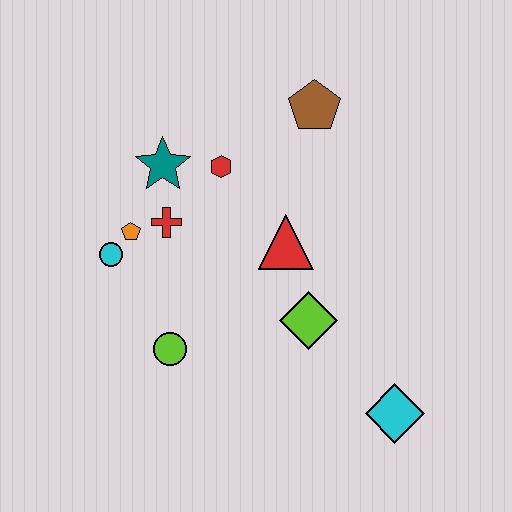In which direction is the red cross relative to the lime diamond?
The red cross is to the left of the lime diamond.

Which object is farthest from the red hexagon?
The cyan diamond is farthest from the red hexagon.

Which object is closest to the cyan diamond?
The lime diamond is closest to the cyan diamond.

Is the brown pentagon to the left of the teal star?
No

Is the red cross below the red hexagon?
Yes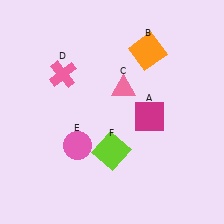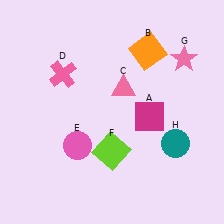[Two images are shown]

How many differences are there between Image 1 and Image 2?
There are 2 differences between the two images.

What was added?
A pink star (G), a teal circle (H) were added in Image 2.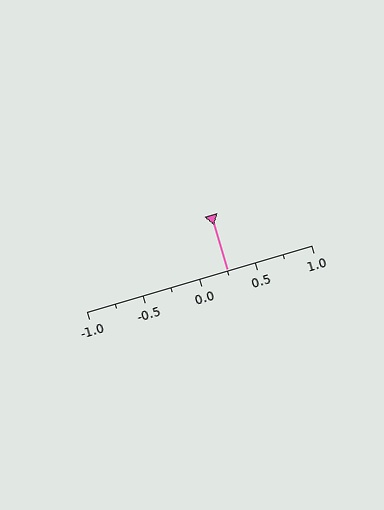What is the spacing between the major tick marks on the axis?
The major ticks are spaced 0.5 apart.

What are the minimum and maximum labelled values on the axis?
The axis runs from -1.0 to 1.0.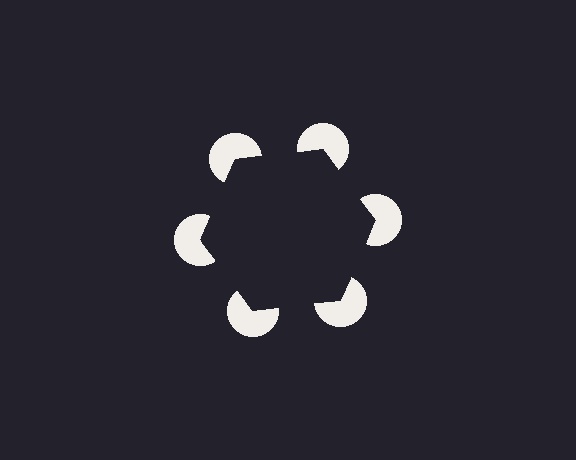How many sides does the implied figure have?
6 sides.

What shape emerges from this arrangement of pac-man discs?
An illusory hexagon — its edges are inferred from the aligned wedge cuts in the pac-man discs, not physically drawn.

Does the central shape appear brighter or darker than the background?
It typically appears slightly darker than the background, even though no actual brightness change is drawn.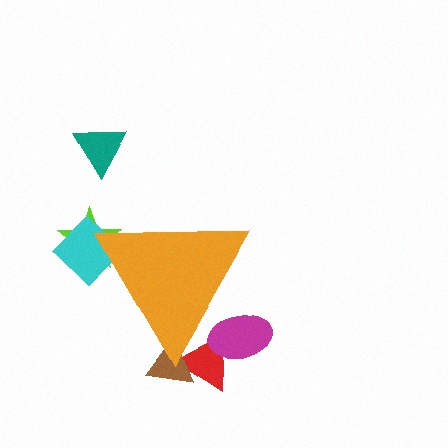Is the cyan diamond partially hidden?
Yes, the cyan diamond is partially hidden behind the orange triangle.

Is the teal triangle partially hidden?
No, the teal triangle is fully visible.